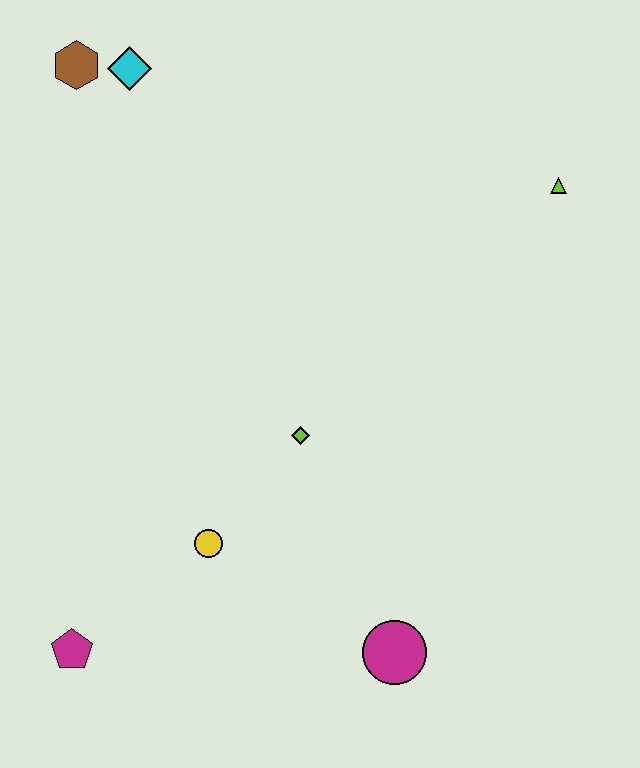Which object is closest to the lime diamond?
The yellow circle is closest to the lime diamond.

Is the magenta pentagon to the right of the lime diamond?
No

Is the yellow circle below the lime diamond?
Yes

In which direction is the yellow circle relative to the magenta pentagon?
The yellow circle is to the right of the magenta pentagon.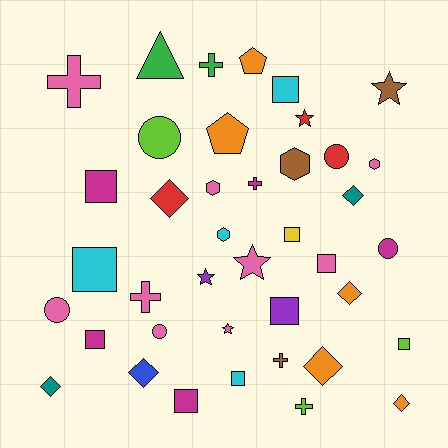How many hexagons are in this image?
There are 4 hexagons.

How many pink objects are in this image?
There are 9 pink objects.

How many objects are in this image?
There are 40 objects.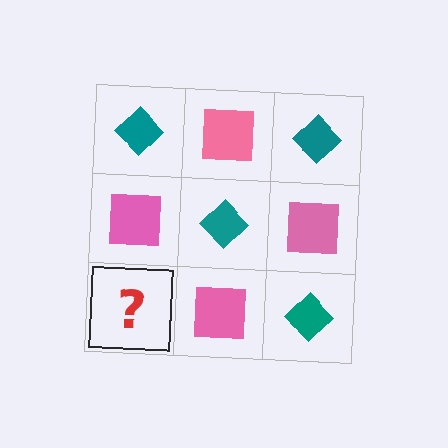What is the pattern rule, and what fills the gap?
The rule is that it alternates teal diamond and pink square in a checkerboard pattern. The gap should be filled with a teal diamond.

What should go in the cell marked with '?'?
The missing cell should contain a teal diamond.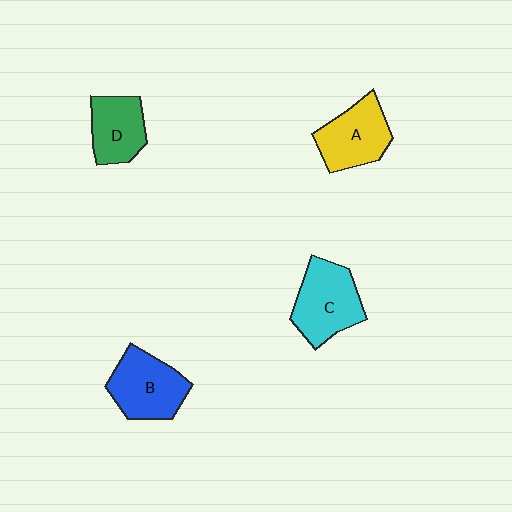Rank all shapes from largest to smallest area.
From largest to smallest: C (cyan), B (blue), A (yellow), D (green).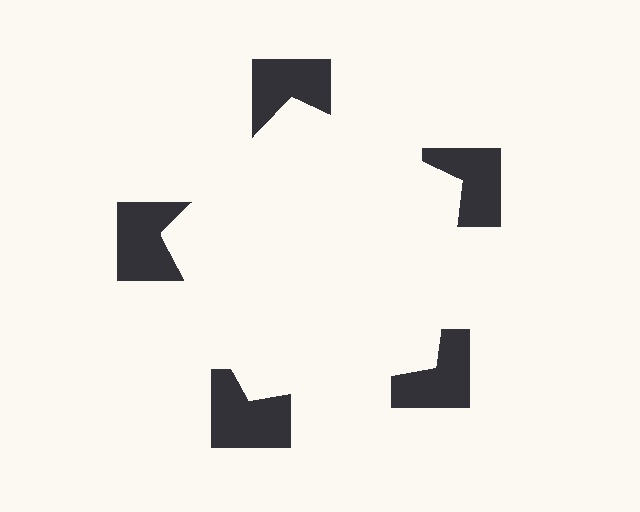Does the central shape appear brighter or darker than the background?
It typically appears slightly brighter than the background, even though no actual brightness change is drawn.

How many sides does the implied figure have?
5 sides.